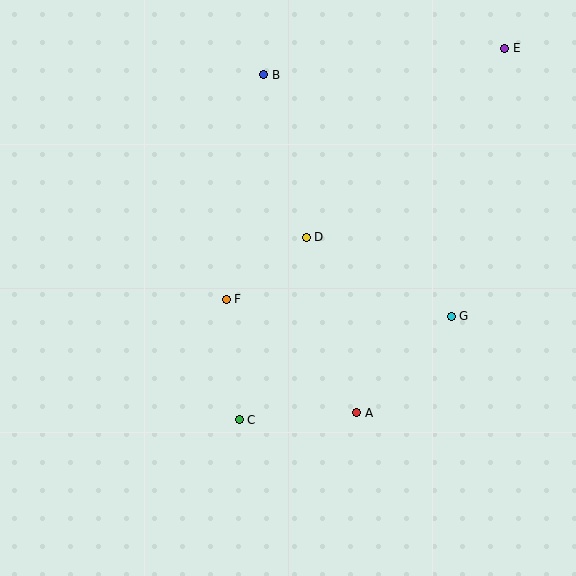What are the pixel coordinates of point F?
Point F is at (226, 299).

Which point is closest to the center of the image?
Point D at (306, 237) is closest to the center.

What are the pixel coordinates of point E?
Point E is at (505, 48).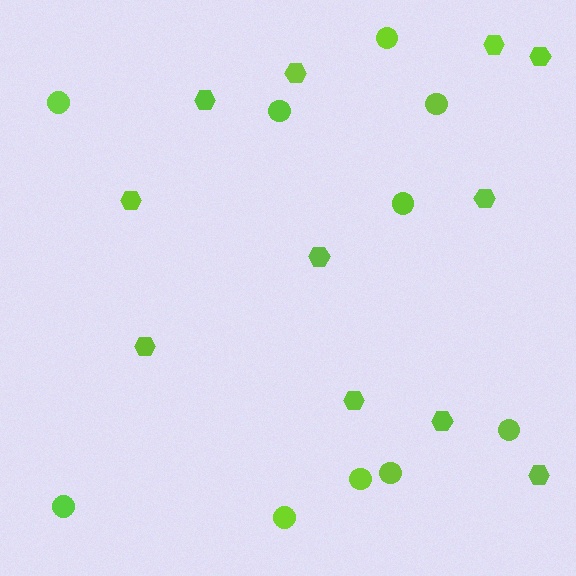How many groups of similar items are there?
There are 2 groups: one group of hexagons (11) and one group of circles (10).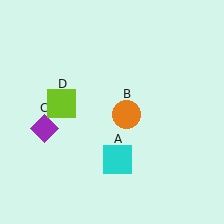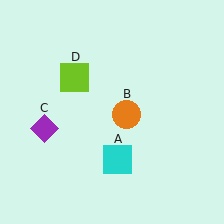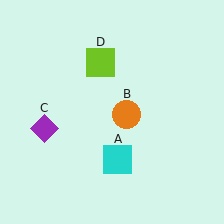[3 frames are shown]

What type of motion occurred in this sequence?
The lime square (object D) rotated clockwise around the center of the scene.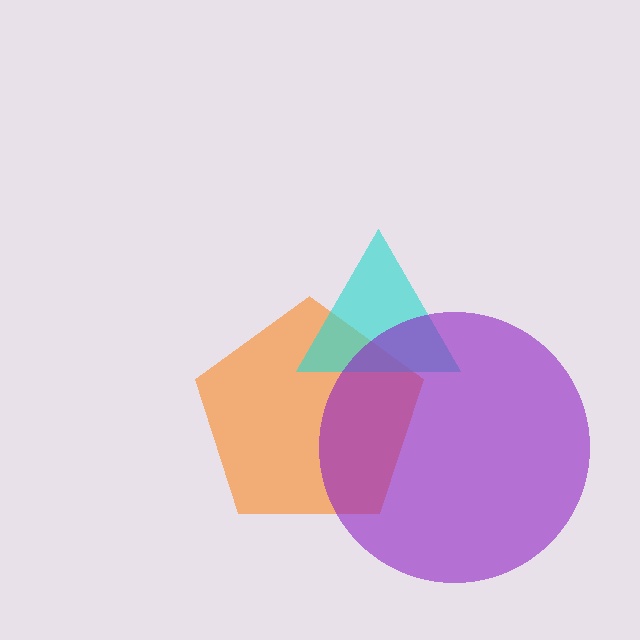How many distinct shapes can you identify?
There are 3 distinct shapes: an orange pentagon, a cyan triangle, a purple circle.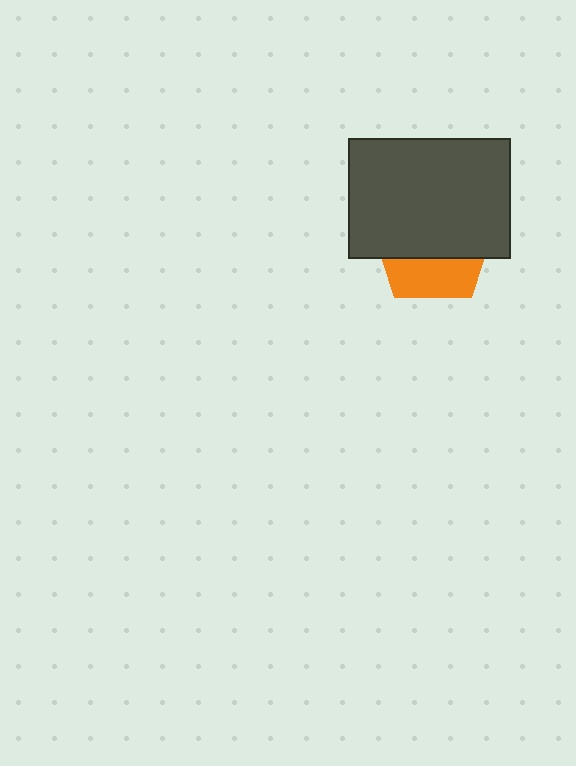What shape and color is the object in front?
The object in front is a dark gray rectangle.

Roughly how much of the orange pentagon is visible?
A small part of it is visible (roughly 33%).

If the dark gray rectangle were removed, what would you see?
You would see the complete orange pentagon.